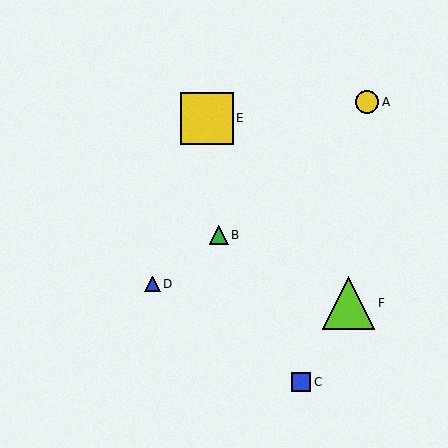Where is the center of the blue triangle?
The center of the blue triangle is at (152, 284).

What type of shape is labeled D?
Shape D is a blue triangle.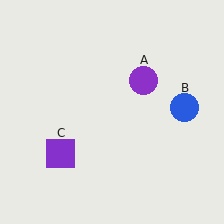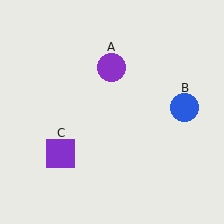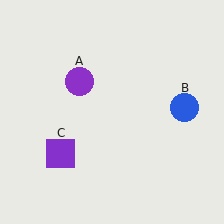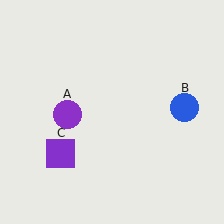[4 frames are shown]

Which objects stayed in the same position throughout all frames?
Blue circle (object B) and purple square (object C) remained stationary.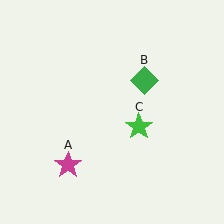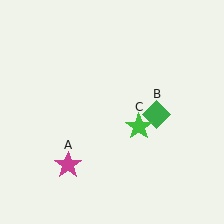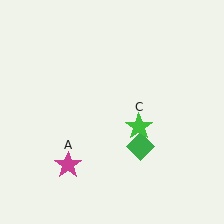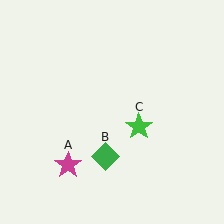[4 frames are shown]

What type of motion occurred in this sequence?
The green diamond (object B) rotated clockwise around the center of the scene.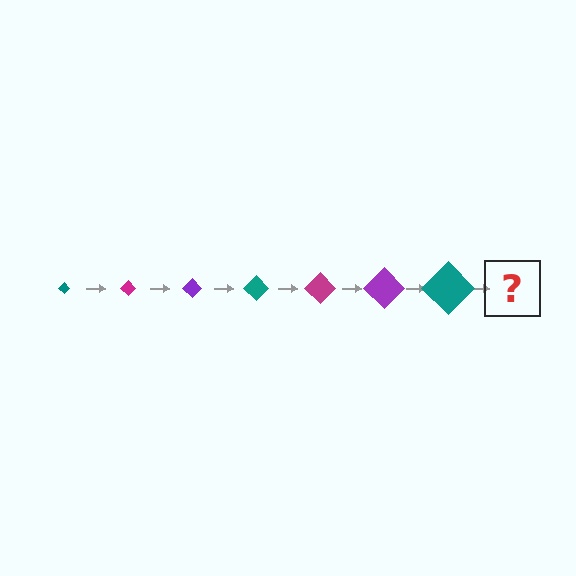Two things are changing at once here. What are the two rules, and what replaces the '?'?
The two rules are that the diamond grows larger each step and the color cycles through teal, magenta, and purple. The '?' should be a magenta diamond, larger than the previous one.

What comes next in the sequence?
The next element should be a magenta diamond, larger than the previous one.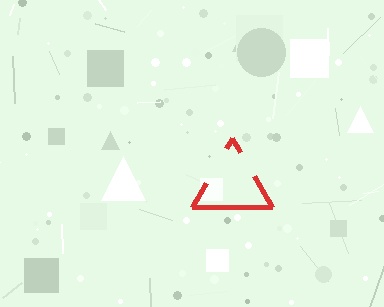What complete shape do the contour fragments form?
The contour fragments form a triangle.